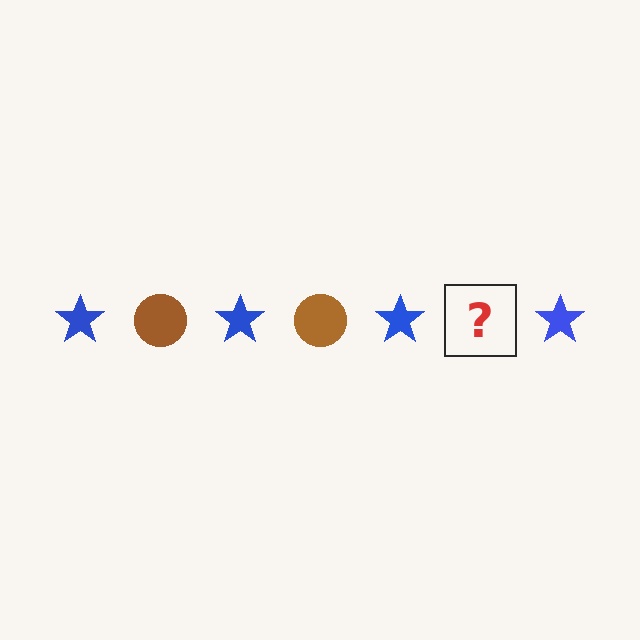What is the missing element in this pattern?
The missing element is a brown circle.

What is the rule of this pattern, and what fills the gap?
The rule is that the pattern alternates between blue star and brown circle. The gap should be filled with a brown circle.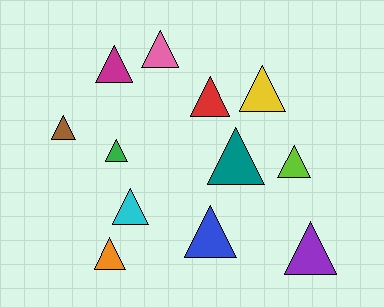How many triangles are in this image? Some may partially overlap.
There are 12 triangles.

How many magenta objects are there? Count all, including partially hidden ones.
There is 1 magenta object.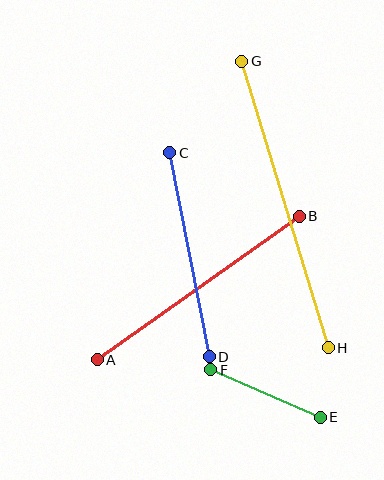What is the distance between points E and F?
The distance is approximately 120 pixels.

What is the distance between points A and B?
The distance is approximately 248 pixels.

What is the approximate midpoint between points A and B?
The midpoint is at approximately (198, 288) pixels.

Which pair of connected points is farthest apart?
Points G and H are farthest apart.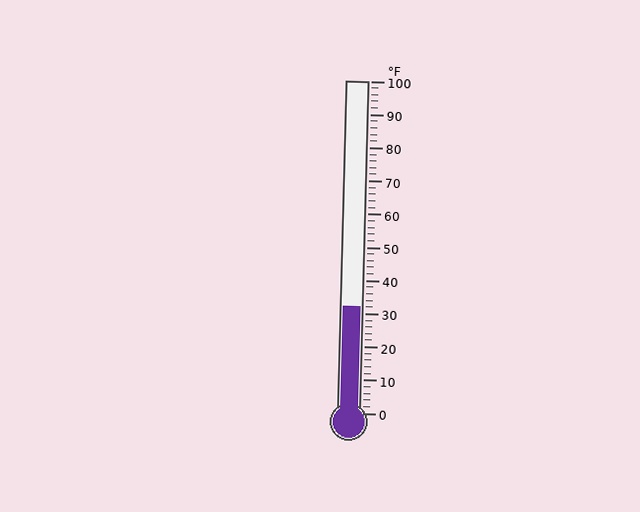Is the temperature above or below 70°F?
The temperature is below 70°F.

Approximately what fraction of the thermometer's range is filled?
The thermometer is filled to approximately 30% of its range.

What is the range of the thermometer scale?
The thermometer scale ranges from 0°F to 100°F.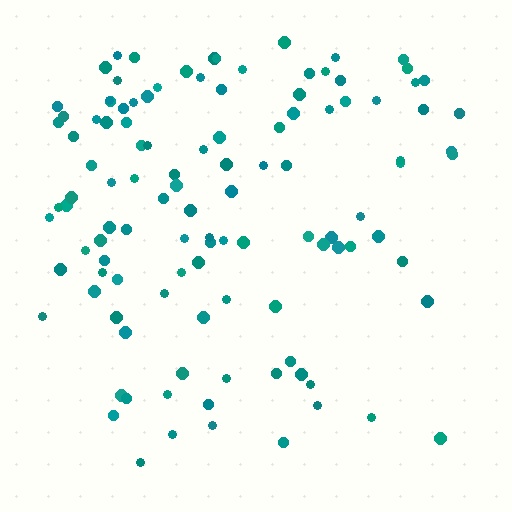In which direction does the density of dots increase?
From bottom to top, with the top side densest.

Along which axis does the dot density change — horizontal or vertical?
Vertical.